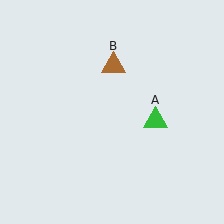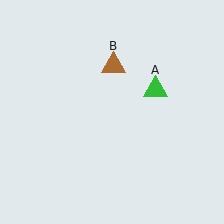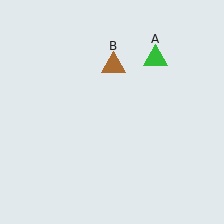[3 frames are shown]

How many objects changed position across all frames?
1 object changed position: green triangle (object A).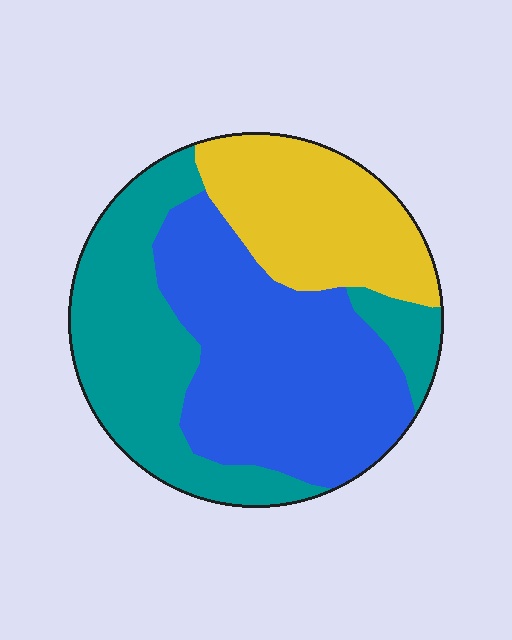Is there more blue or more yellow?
Blue.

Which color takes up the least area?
Yellow, at roughly 25%.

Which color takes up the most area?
Blue, at roughly 40%.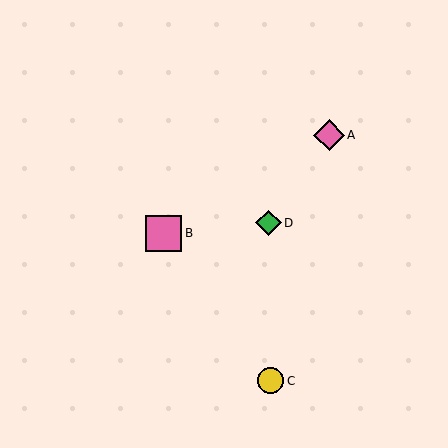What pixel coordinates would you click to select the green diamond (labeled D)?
Click at (269, 223) to select the green diamond D.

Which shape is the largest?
The pink square (labeled B) is the largest.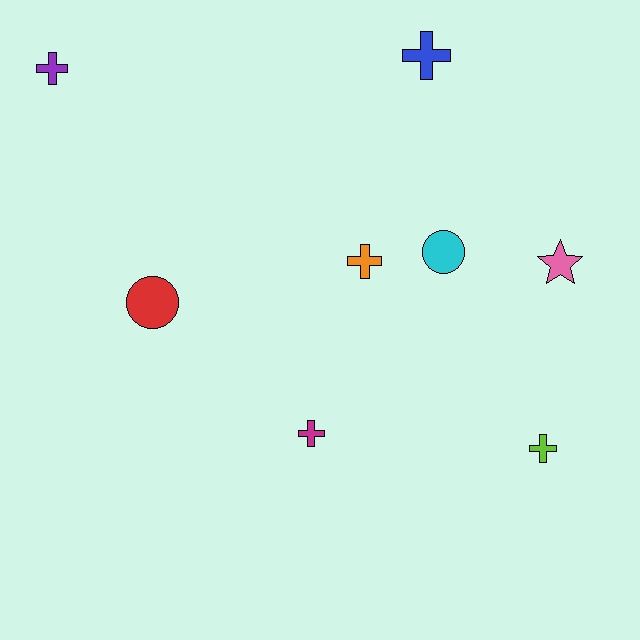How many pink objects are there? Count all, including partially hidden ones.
There is 1 pink object.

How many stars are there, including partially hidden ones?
There is 1 star.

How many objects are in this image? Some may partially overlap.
There are 8 objects.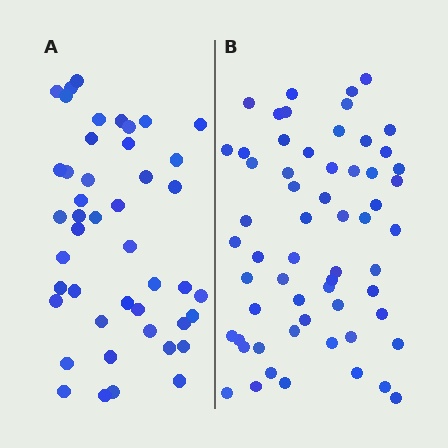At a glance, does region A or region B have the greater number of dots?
Region B (the right region) has more dots.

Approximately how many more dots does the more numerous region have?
Region B has approximately 15 more dots than region A.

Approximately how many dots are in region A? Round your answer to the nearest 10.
About 40 dots. (The exact count is 45, which rounds to 40.)